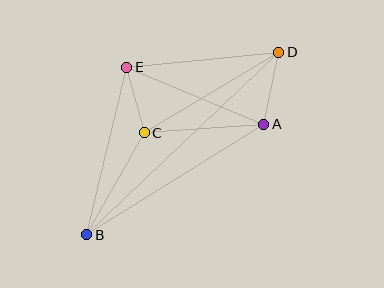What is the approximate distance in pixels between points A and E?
The distance between A and E is approximately 149 pixels.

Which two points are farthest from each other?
Points B and D are farthest from each other.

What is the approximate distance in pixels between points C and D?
The distance between C and D is approximately 157 pixels.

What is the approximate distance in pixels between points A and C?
The distance between A and C is approximately 120 pixels.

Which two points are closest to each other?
Points C and E are closest to each other.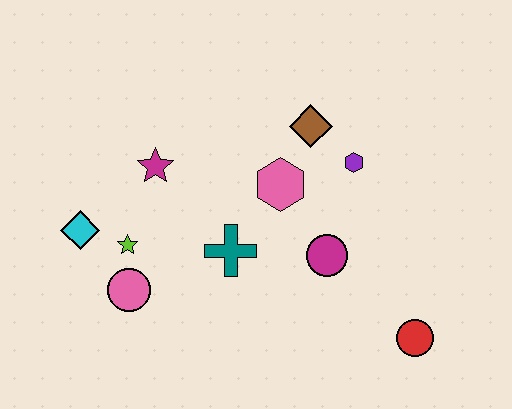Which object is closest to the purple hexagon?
The brown diamond is closest to the purple hexagon.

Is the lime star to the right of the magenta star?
No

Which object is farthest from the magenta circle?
The cyan diamond is farthest from the magenta circle.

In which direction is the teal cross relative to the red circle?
The teal cross is to the left of the red circle.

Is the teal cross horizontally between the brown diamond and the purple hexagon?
No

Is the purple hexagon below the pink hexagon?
No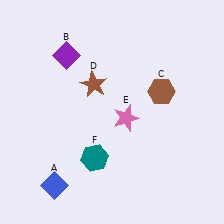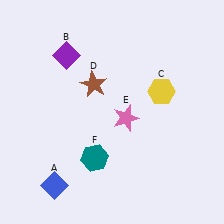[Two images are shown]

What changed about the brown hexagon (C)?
In Image 1, C is brown. In Image 2, it changed to yellow.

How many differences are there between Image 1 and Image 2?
There is 1 difference between the two images.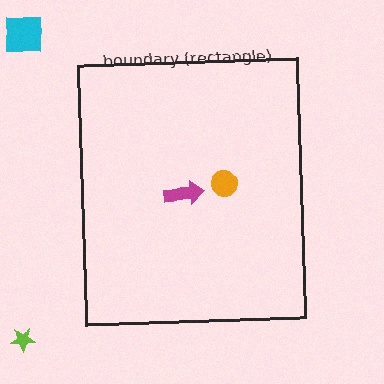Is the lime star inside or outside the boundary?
Outside.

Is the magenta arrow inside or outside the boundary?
Inside.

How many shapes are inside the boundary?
2 inside, 2 outside.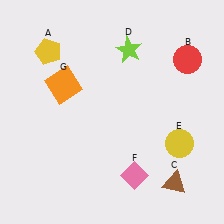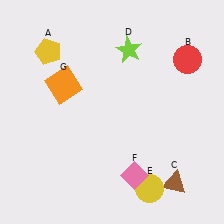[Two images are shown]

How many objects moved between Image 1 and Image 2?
1 object moved between the two images.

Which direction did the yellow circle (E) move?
The yellow circle (E) moved down.